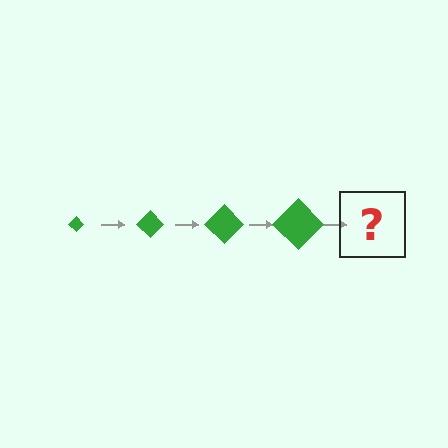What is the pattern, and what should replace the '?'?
The pattern is that the diamond gets progressively larger each step. The '?' should be a green diamond, larger than the previous one.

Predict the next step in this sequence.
The next step is a green diamond, larger than the previous one.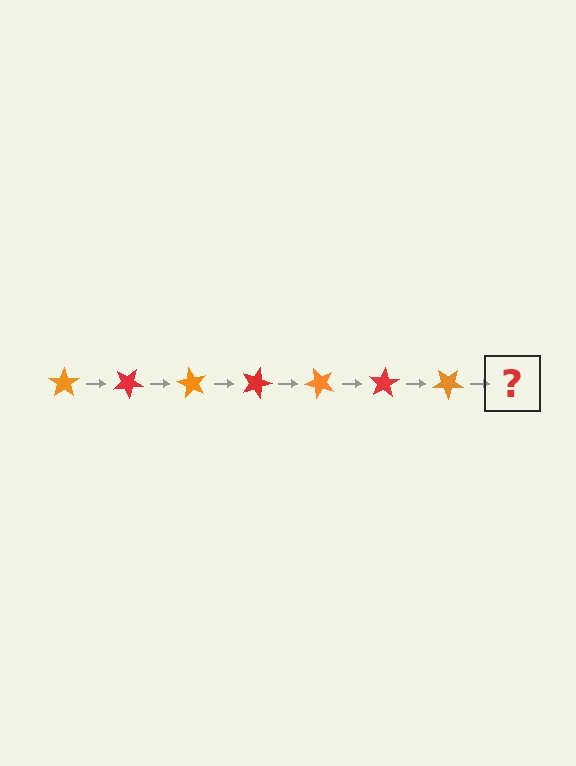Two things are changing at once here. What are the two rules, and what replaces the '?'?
The two rules are that it rotates 30 degrees each step and the color cycles through orange and red. The '?' should be a red star, rotated 210 degrees from the start.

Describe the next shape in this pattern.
It should be a red star, rotated 210 degrees from the start.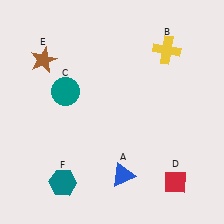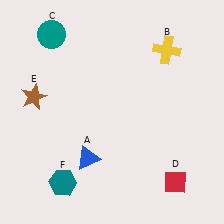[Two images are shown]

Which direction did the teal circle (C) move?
The teal circle (C) moved up.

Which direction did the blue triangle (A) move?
The blue triangle (A) moved left.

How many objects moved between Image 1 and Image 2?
3 objects moved between the two images.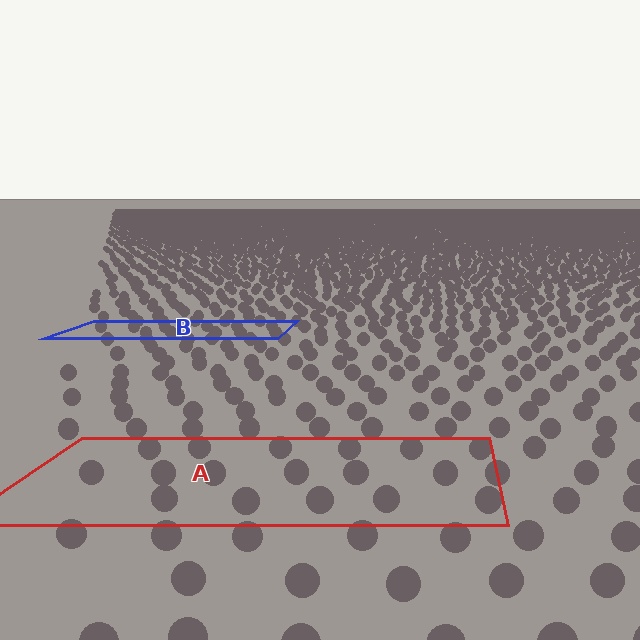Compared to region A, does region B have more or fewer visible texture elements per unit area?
Region B has more texture elements per unit area — they are packed more densely because it is farther away.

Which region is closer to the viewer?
Region A is closer. The texture elements there are larger and more spread out.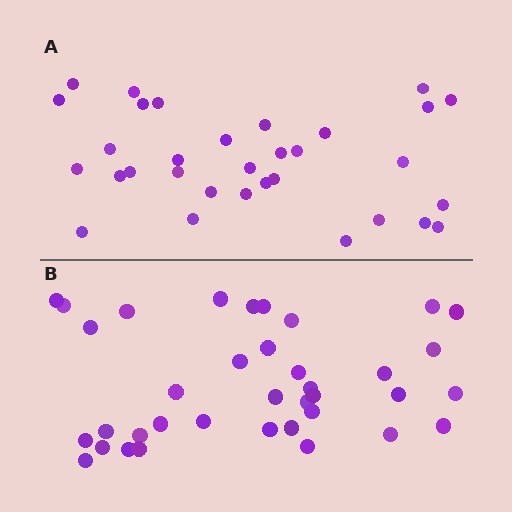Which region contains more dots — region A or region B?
Region B (the bottom region) has more dots.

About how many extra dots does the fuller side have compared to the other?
Region B has about 5 more dots than region A.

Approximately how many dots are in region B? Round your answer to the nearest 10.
About 40 dots. (The exact count is 37, which rounds to 40.)